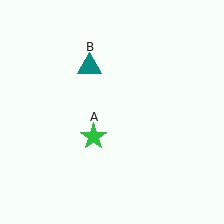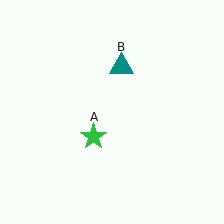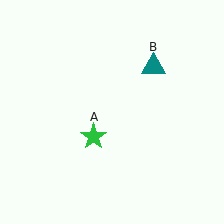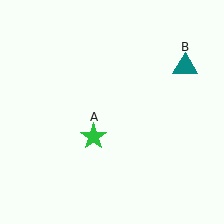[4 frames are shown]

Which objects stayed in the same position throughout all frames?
Green star (object A) remained stationary.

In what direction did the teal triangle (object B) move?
The teal triangle (object B) moved right.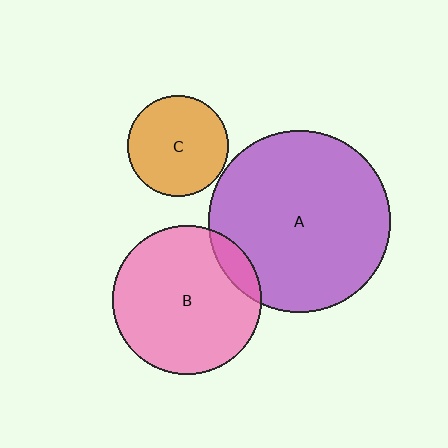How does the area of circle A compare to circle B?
Approximately 1.5 times.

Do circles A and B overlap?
Yes.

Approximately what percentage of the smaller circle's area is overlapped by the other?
Approximately 10%.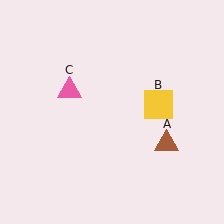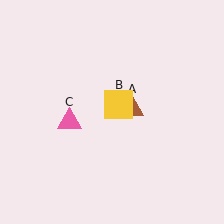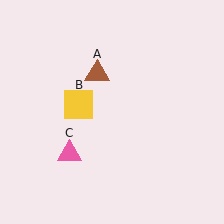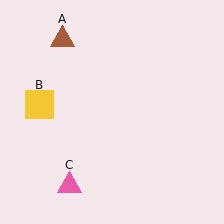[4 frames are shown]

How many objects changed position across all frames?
3 objects changed position: brown triangle (object A), yellow square (object B), pink triangle (object C).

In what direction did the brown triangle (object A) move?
The brown triangle (object A) moved up and to the left.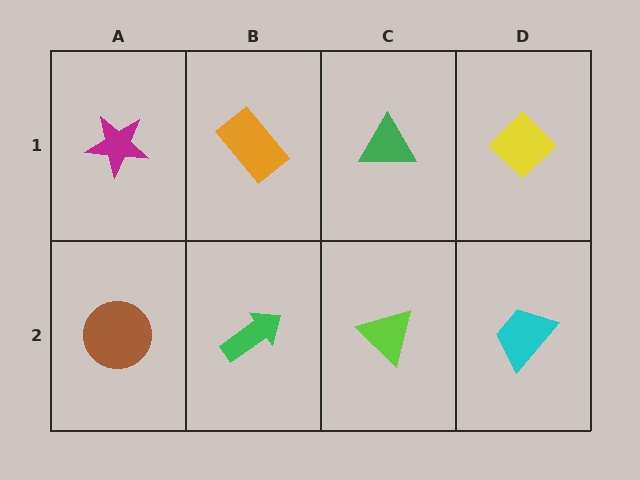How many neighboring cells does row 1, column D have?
2.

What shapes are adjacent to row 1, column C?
A lime triangle (row 2, column C), an orange rectangle (row 1, column B), a yellow diamond (row 1, column D).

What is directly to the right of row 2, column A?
A green arrow.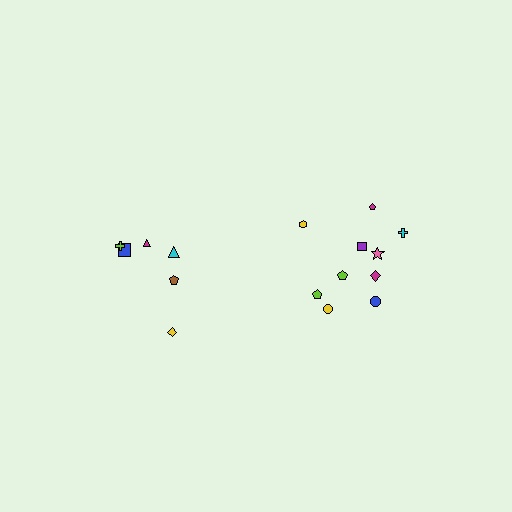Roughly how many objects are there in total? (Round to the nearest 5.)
Roughly 15 objects in total.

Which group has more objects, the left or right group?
The right group.